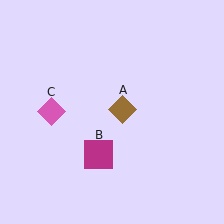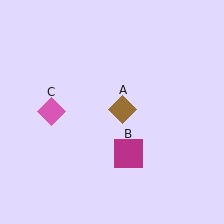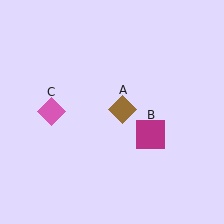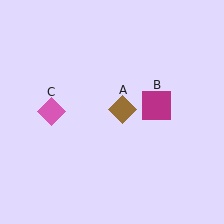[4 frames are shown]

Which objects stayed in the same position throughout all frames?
Brown diamond (object A) and pink diamond (object C) remained stationary.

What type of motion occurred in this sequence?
The magenta square (object B) rotated counterclockwise around the center of the scene.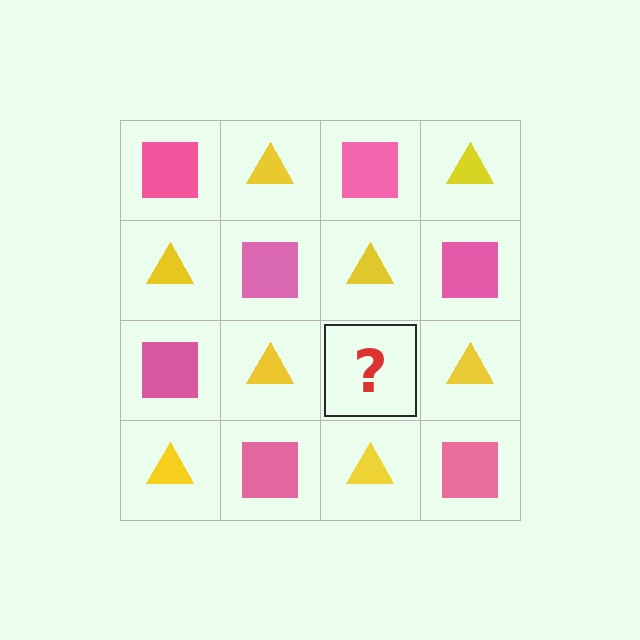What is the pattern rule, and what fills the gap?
The rule is that it alternates pink square and yellow triangle in a checkerboard pattern. The gap should be filled with a pink square.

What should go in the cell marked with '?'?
The missing cell should contain a pink square.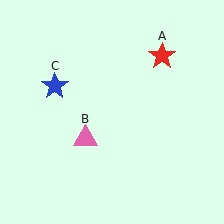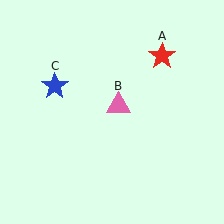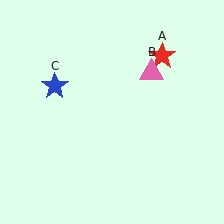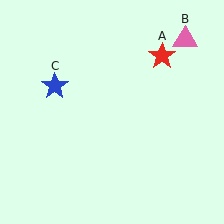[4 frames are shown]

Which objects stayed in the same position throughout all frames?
Red star (object A) and blue star (object C) remained stationary.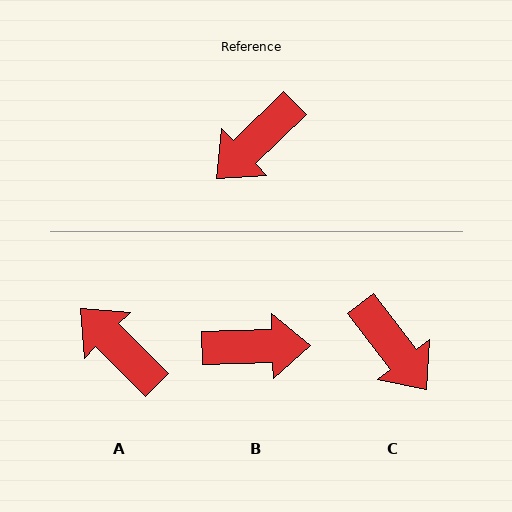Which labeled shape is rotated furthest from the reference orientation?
B, about 138 degrees away.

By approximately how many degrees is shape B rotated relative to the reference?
Approximately 138 degrees counter-clockwise.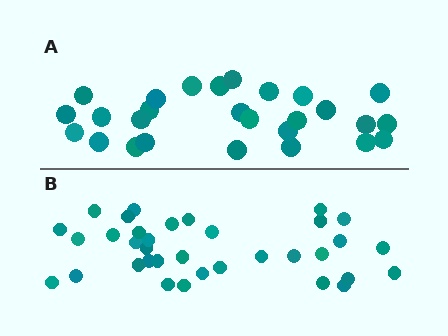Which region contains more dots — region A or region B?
Region B (the bottom region) has more dots.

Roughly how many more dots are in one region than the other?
Region B has roughly 8 or so more dots than region A.